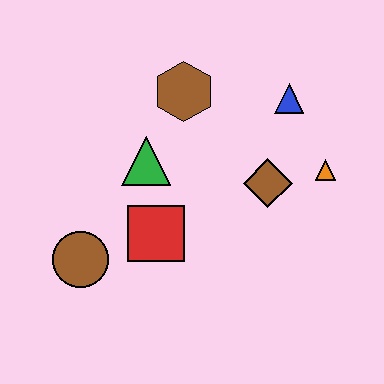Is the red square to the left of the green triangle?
No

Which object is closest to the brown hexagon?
The green triangle is closest to the brown hexagon.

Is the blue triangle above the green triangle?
Yes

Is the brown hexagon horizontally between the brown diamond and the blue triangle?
No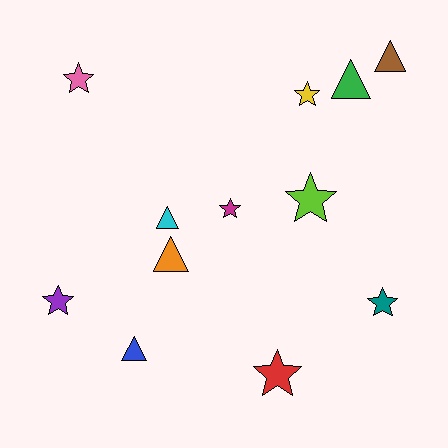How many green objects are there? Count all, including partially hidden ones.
There is 1 green object.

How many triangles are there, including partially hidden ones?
There are 5 triangles.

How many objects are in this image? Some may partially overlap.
There are 12 objects.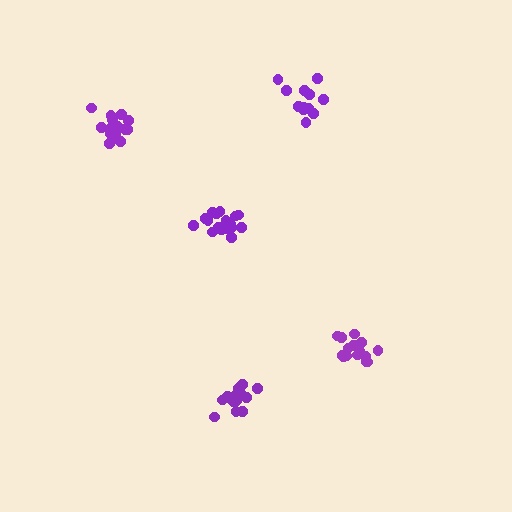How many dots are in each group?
Group 1: 17 dots, Group 2: 15 dots, Group 3: 14 dots, Group 4: 13 dots, Group 5: 15 dots (74 total).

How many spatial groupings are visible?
There are 5 spatial groupings.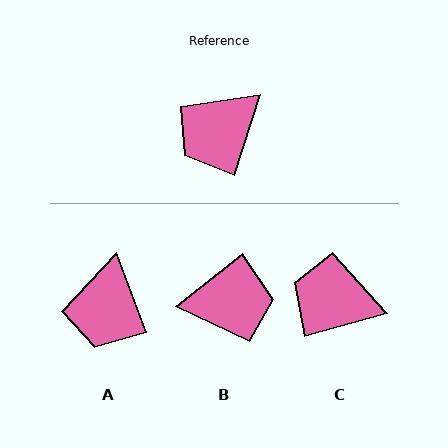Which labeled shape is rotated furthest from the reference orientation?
B, about 146 degrees away.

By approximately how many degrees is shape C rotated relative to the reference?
Approximately 57 degrees clockwise.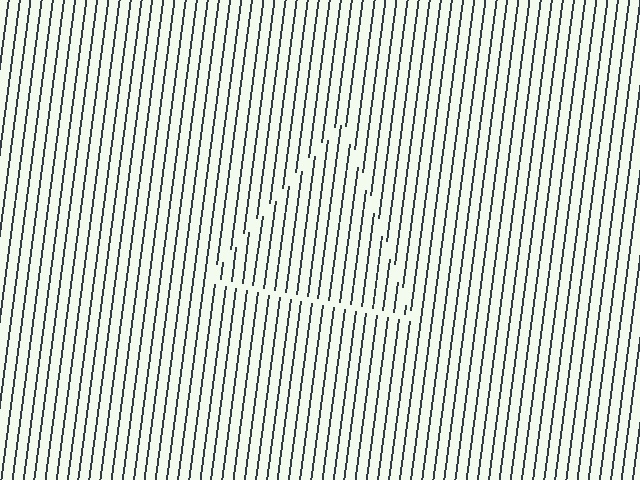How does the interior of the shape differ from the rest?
The interior of the shape contains the same grating, shifted by half a period — the contour is defined by the phase discontinuity where line-ends from the inner and outer gratings abut.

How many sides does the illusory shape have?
3 sides — the line-ends trace a triangle.